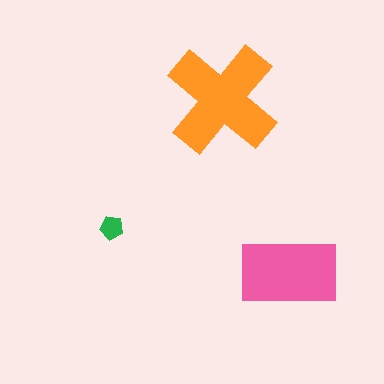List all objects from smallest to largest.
The green pentagon, the pink rectangle, the orange cross.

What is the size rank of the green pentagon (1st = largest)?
3rd.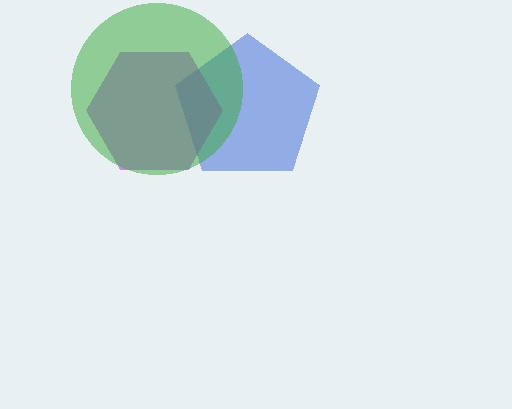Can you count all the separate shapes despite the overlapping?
Yes, there are 3 separate shapes.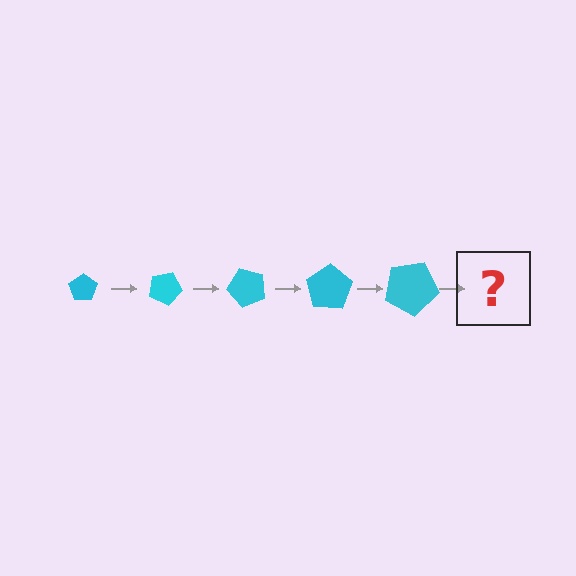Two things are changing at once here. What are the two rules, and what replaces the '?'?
The two rules are that the pentagon grows larger each step and it rotates 25 degrees each step. The '?' should be a pentagon, larger than the previous one and rotated 125 degrees from the start.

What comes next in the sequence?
The next element should be a pentagon, larger than the previous one and rotated 125 degrees from the start.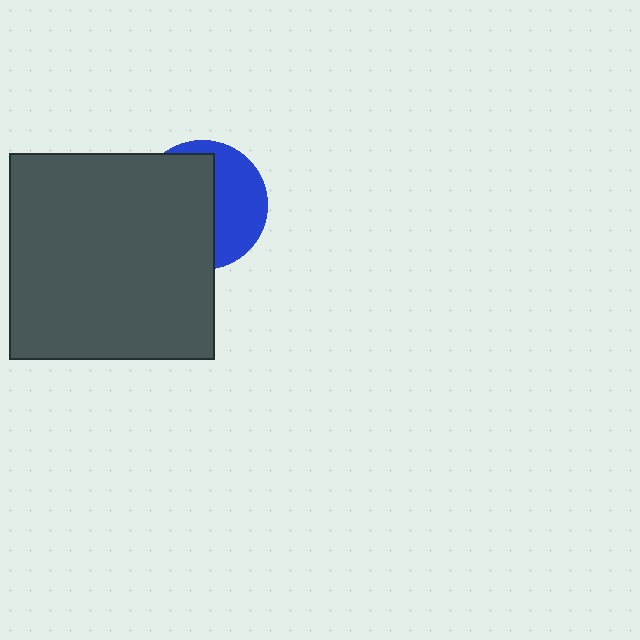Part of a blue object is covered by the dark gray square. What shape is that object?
It is a circle.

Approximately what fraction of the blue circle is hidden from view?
Roughly 59% of the blue circle is hidden behind the dark gray square.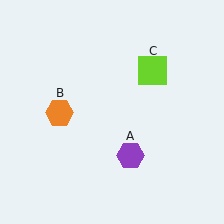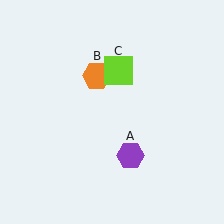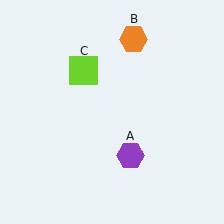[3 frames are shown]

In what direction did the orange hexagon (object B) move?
The orange hexagon (object B) moved up and to the right.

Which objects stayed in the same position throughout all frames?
Purple hexagon (object A) remained stationary.